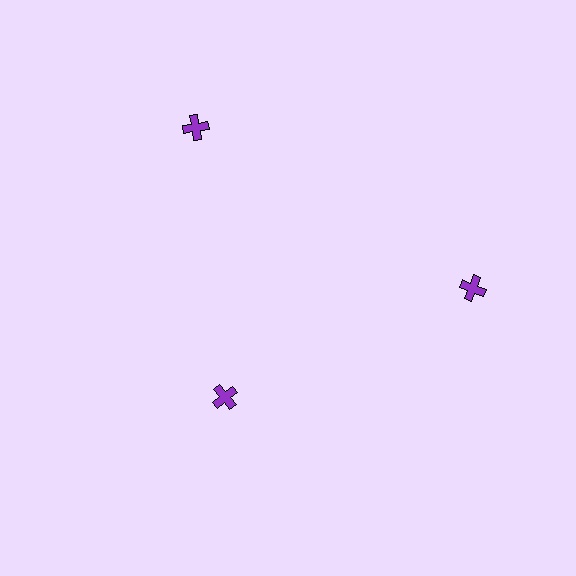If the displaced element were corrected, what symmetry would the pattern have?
It would have 3-fold rotational symmetry — the pattern would map onto itself every 120 degrees.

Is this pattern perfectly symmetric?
No. The 3 purple crosses are arranged in a ring, but one element near the 7 o'clock position is pulled inward toward the center, breaking the 3-fold rotational symmetry.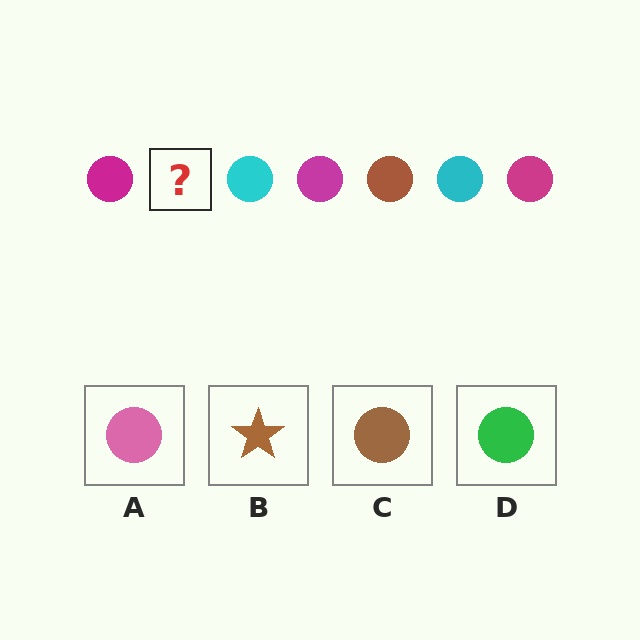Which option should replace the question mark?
Option C.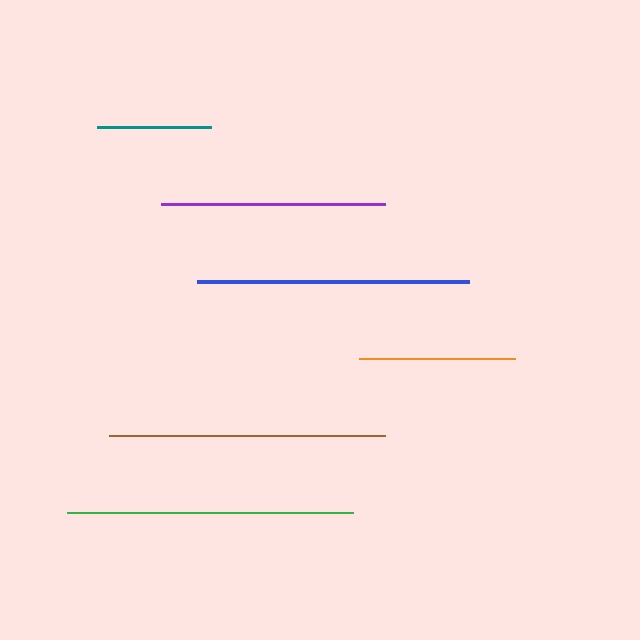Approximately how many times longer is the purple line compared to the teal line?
The purple line is approximately 2.0 times the length of the teal line.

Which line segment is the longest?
The green line is the longest at approximately 285 pixels.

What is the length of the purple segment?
The purple segment is approximately 223 pixels long.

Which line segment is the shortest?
The teal line is the shortest at approximately 114 pixels.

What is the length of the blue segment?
The blue segment is approximately 272 pixels long.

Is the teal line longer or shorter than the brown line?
The brown line is longer than the teal line.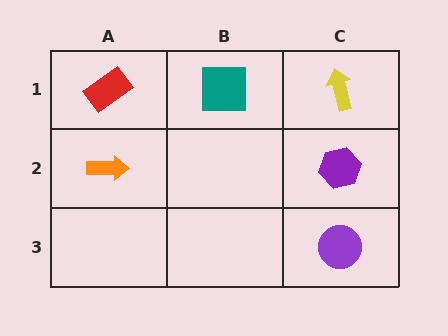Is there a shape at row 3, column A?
No, that cell is empty.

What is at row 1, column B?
A teal square.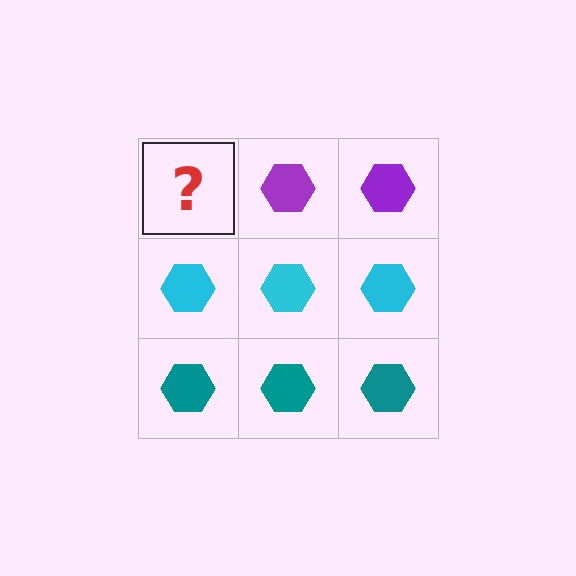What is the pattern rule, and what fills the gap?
The rule is that each row has a consistent color. The gap should be filled with a purple hexagon.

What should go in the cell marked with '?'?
The missing cell should contain a purple hexagon.